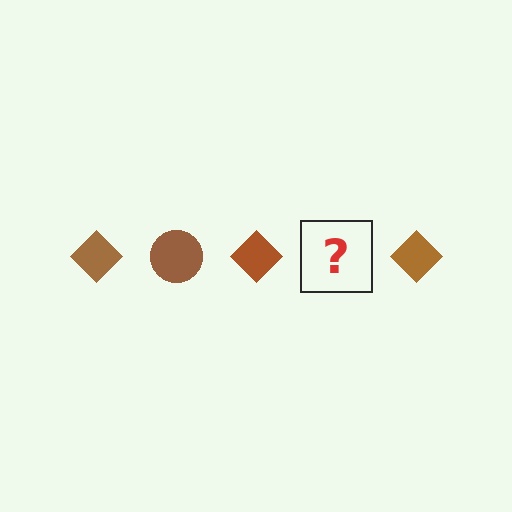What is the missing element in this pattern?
The missing element is a brown circle.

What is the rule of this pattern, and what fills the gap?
The rule is that the pattern cycles through diamond, circle shapes in brown. The gap should be filled with a brown circle.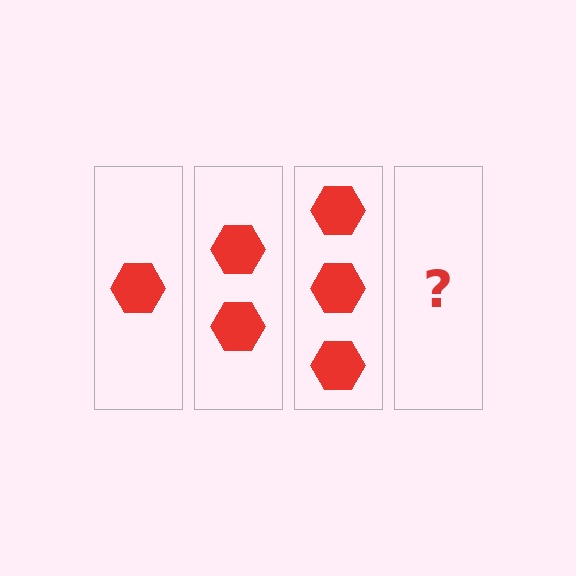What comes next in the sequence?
The next element should be 4 hexagons.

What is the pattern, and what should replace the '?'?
The pattern is that each step adds one more hexagon. The '?' should be 4 hexagons.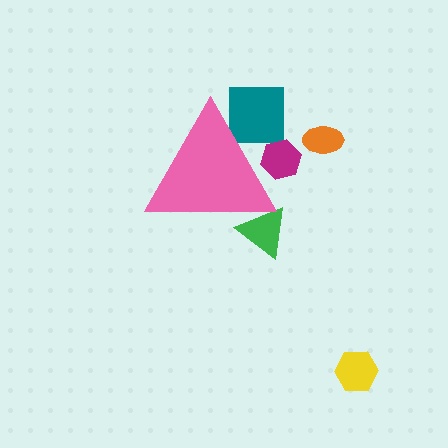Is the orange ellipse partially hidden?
No, the orange ellipse is fully visible.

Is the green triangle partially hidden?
Yes, the green triangle is partially hidden behind the pink triangle.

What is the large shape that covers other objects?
A pink triangle.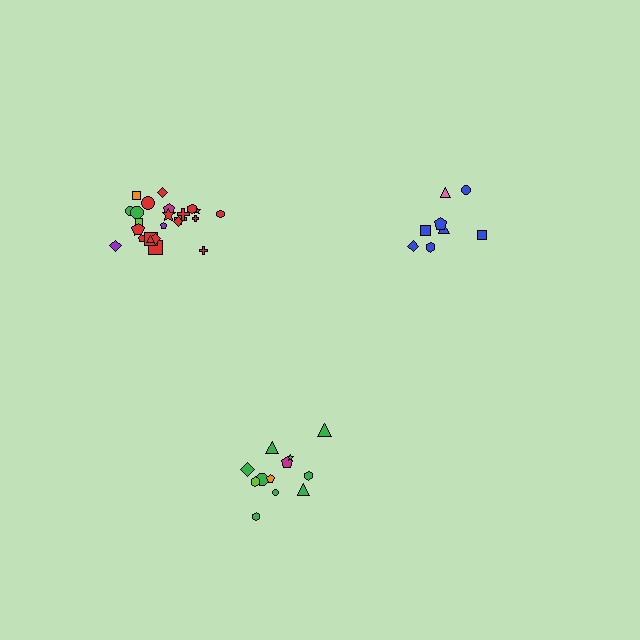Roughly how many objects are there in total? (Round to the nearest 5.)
Roughly 45 objects in total.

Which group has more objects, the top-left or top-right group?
The top-left group.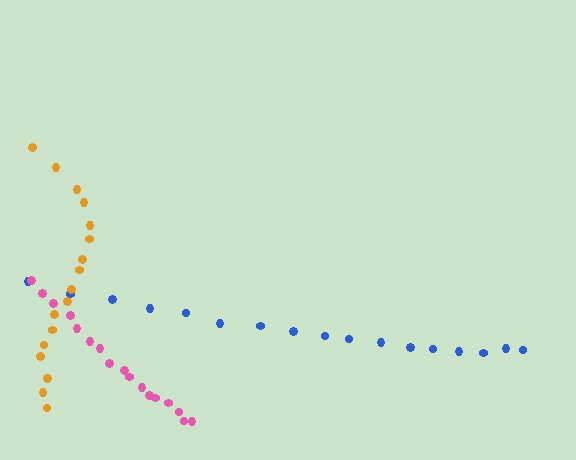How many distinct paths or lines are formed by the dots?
There are 3 distinct paths.